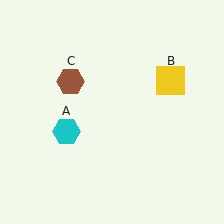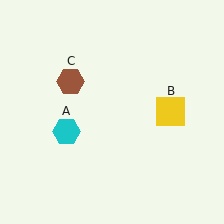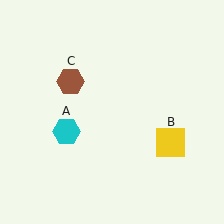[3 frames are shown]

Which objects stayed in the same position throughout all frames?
Cyan hexagon (object A) and brown hexagon (object C) remained stationary.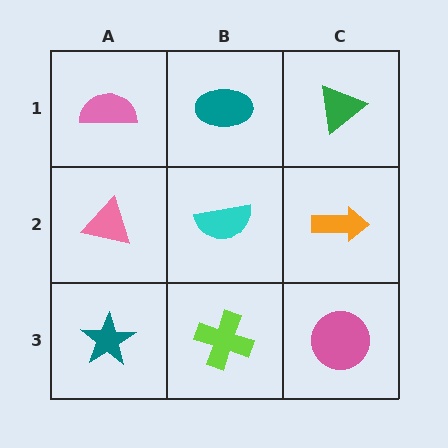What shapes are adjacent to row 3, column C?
An orange arrow (row 2, column C), a lime cross (row 3, column B).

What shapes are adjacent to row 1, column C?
An orange arrow (row 2, column C), a teal ellipse (row 1, column B).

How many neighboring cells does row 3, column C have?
2.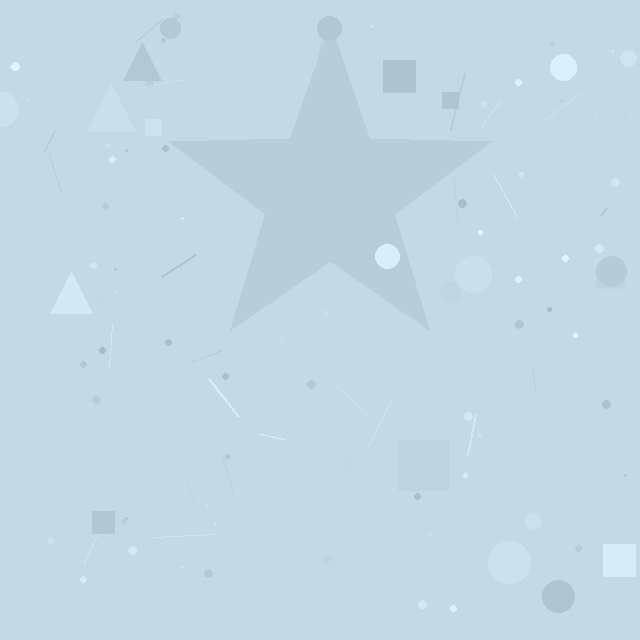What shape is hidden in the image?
A star is hidden in the image.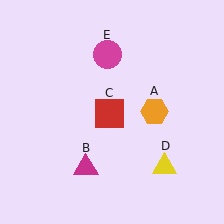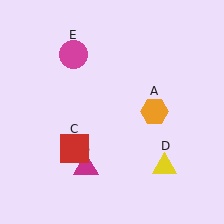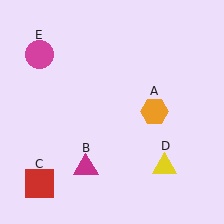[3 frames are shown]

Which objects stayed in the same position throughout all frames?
Orange hexagon (object A) and magenta triangle (object B) and yellow triangle (object D) remained stationary.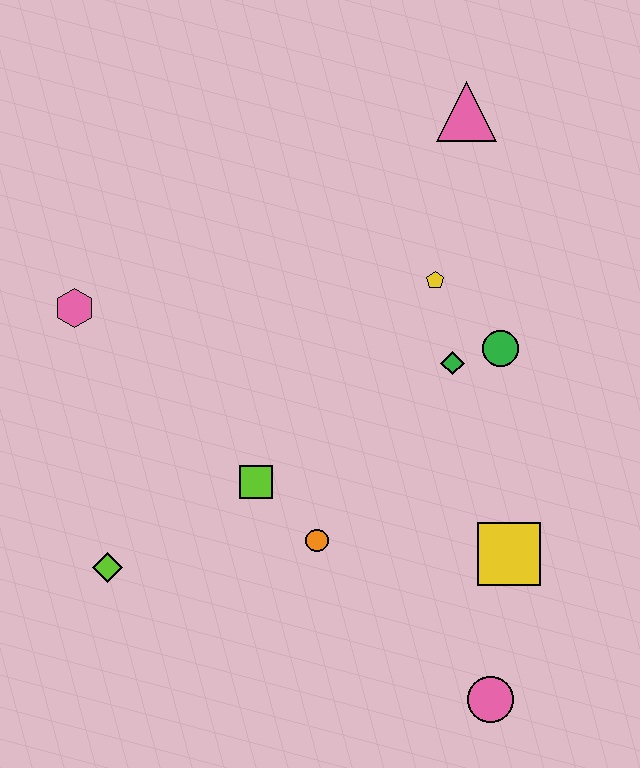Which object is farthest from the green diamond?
The lime diamond is farthest from the green diamond.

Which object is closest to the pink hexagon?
The lime square is closest to the pink hexagon.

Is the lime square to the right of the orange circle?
No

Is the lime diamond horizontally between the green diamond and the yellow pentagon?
No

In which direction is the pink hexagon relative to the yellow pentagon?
The pink hexagon is to the left of the yellow pentagon.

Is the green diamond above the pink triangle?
No